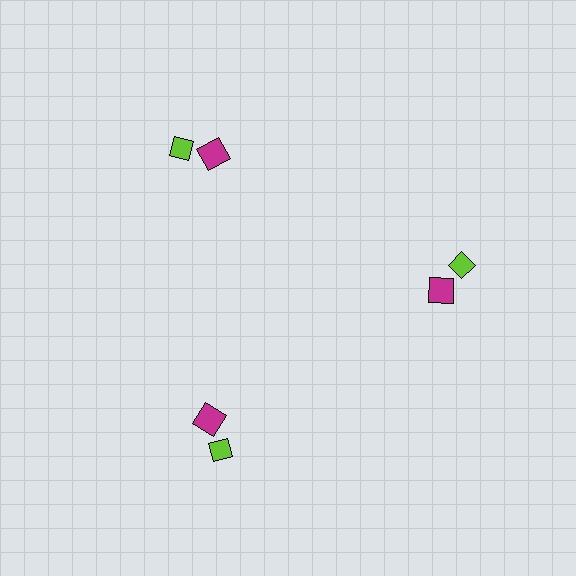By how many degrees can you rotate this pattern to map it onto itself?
The pattern maps onto itself every 120 degrees of rotation.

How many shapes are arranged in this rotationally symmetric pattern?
There are 6 shapes, arranged in 3 groups of 2.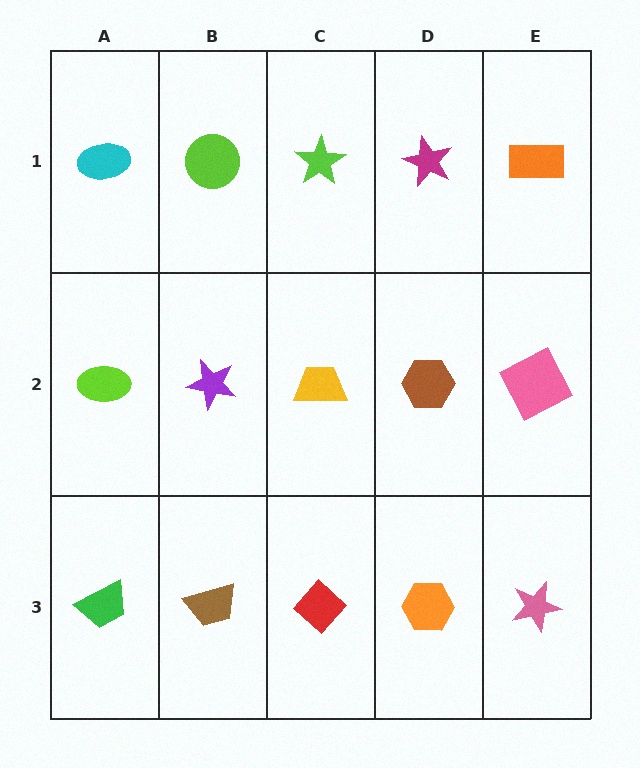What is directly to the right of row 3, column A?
A brown trapezoid.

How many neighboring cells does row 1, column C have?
3.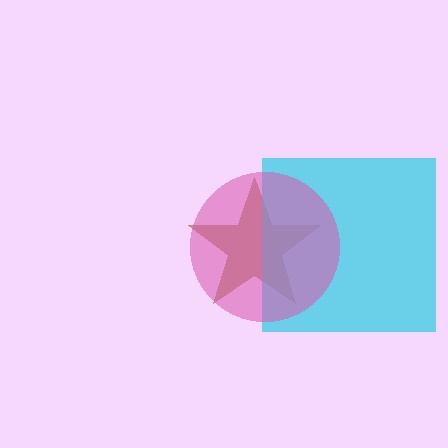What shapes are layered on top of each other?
The layered shapes are: a brown star, a cyan square, a pink circle.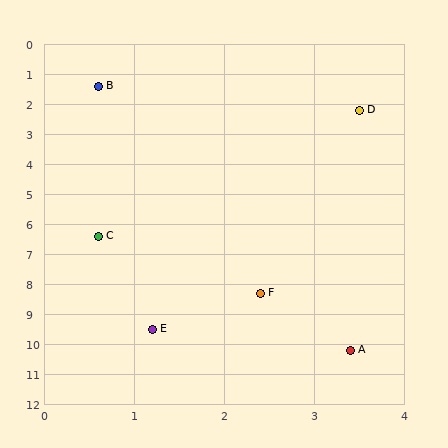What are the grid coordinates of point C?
Point C is at approximately (0.6, 6.4).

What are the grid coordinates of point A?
Point A is at approximately (3.4, 10.2).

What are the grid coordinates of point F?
Point F is at approximately (2.4, 8.3).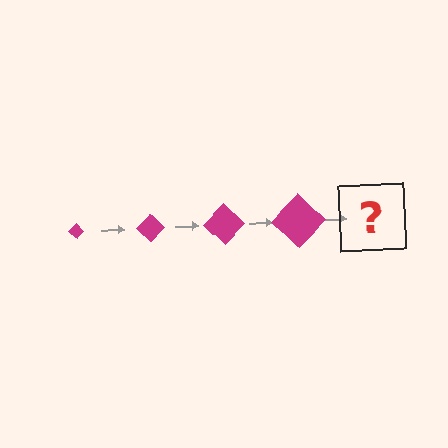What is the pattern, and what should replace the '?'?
The pattern is that the diamond gets progressively larger each step. The '?' should be a magenta diamond, larger than the previous one.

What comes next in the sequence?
The next element should be a magenta diamond, larger than the previous one.